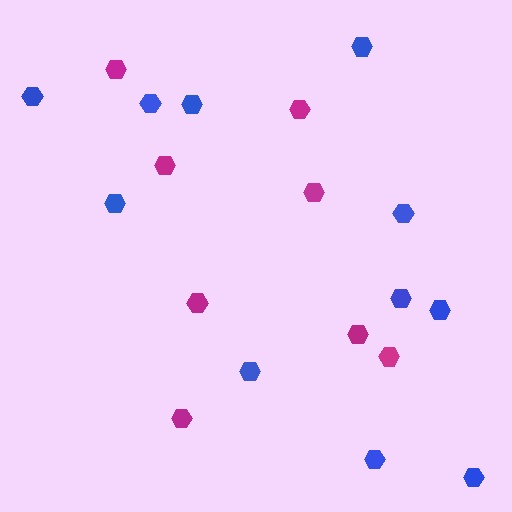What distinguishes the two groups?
There are 2 groups: one group of magenta hexagons (8) and one group of blue hexagons (11).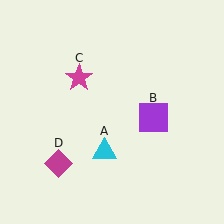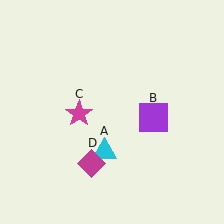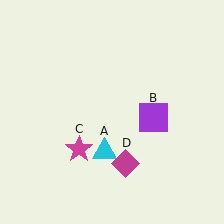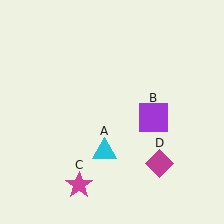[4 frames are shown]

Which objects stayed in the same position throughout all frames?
Cyan triangle (object A) and purple square (object B) remained stationary.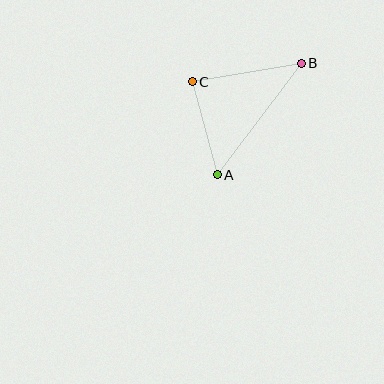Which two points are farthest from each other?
Points A and B are farthest from each other.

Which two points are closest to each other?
Points A and C are closest to each other.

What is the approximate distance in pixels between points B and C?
The distance between B and C is approximately 111 pixels.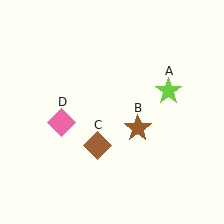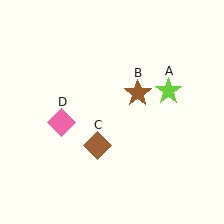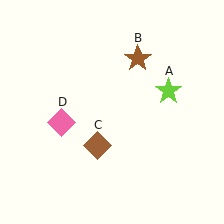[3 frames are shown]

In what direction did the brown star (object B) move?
The brown star (object B) moved up.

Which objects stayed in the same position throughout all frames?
Lime star (object A) and brown diamond (object C) and pink diamond (object D) remained stationary.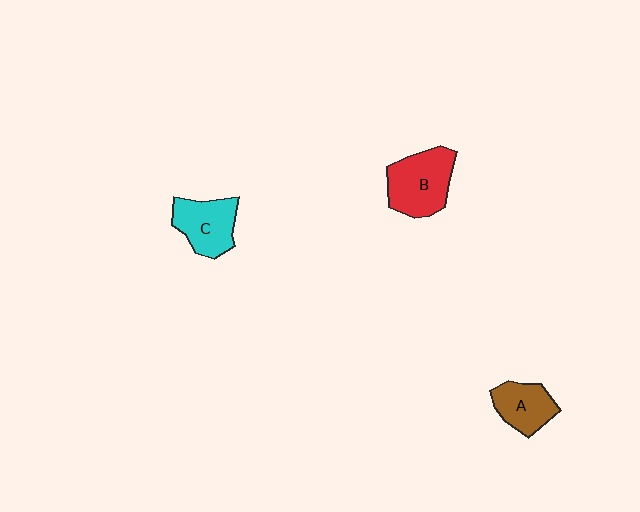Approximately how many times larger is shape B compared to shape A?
Approximately 1.4 times.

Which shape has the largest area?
Shape B (red).